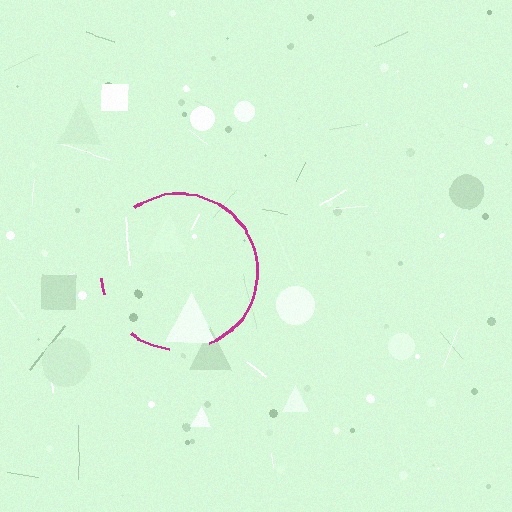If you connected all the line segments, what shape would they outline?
They would outline a circle.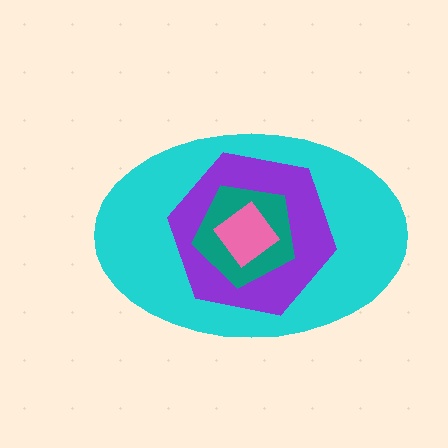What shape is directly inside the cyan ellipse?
The purple hexagon.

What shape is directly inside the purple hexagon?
The teal pentagon.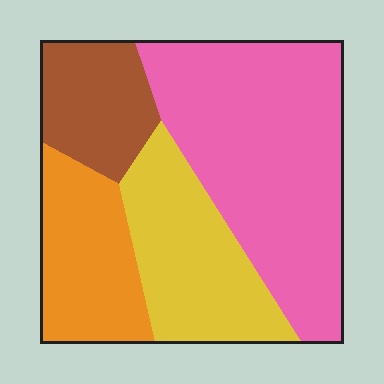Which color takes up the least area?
Brown, at roughly 15%.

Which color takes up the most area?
Pink, at roughly 45%.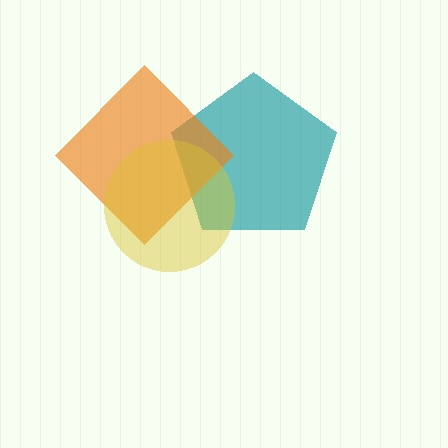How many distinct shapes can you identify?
There are 3 distinct shapes: a teal pentagon, an orange diamond, a yellow circle.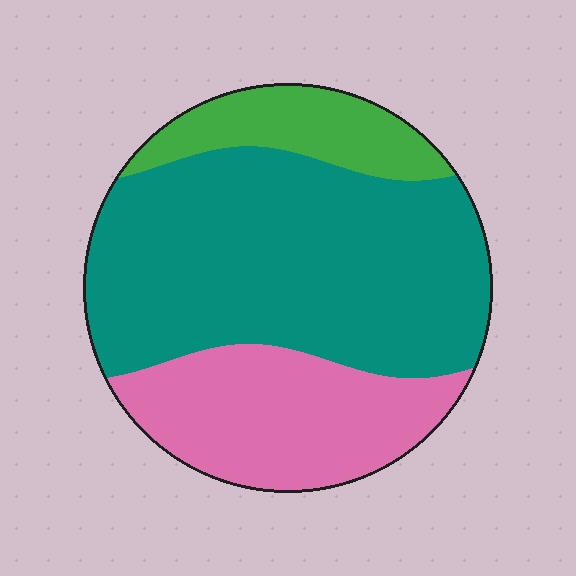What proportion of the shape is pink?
Pink covers around 25% of the shape.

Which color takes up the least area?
Green, at roughly 15%.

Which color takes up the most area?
Teal, at roughly 60%.